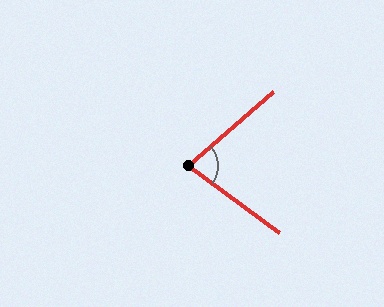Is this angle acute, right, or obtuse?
It is acute.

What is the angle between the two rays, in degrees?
Approximately 78 degrees.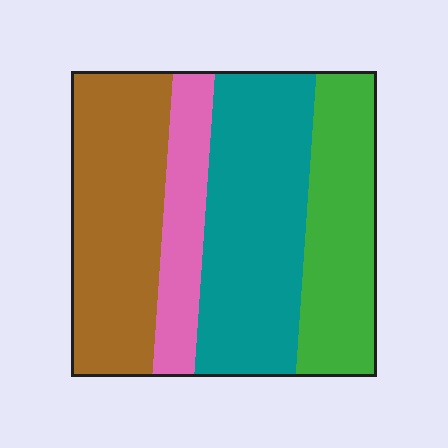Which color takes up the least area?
Pink, at roughly 15%.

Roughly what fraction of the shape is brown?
Brown takes up between a quarter and a half of the shape.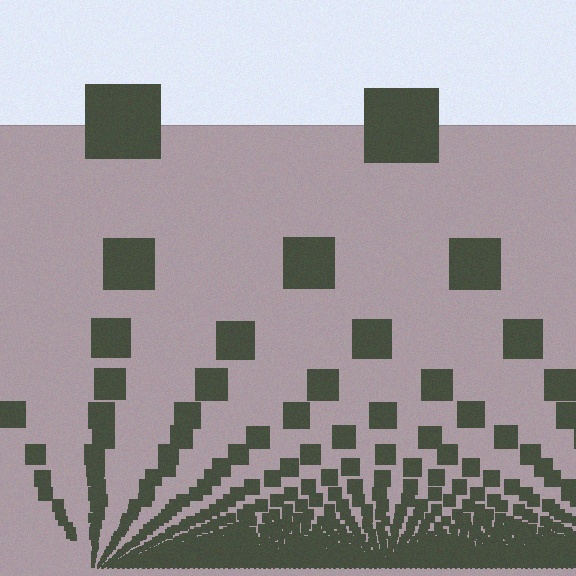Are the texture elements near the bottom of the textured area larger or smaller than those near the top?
Smaller. The gradient is inverted — elements near the bottom are smaller and denser.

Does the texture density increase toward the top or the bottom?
Density increases toward the bottom.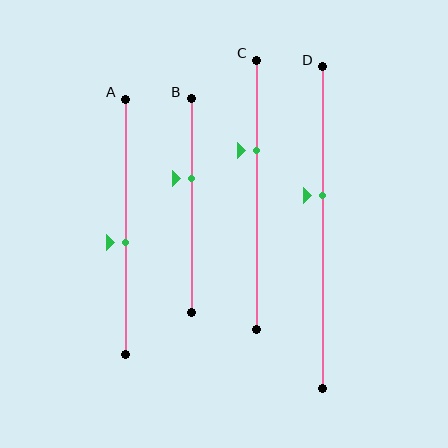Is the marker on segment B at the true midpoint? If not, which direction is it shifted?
No, the marker on segment B is shifted upward by about 13% of the segment length.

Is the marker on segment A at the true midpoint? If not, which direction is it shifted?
No, the marker on segment A is shifted downward by about 6% of the segment length.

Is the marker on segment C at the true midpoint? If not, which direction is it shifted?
No, the marker on segment C is shifted upward by about 16% of the segment length.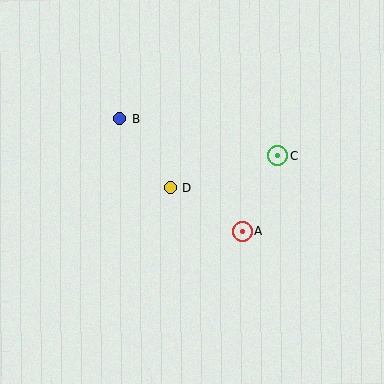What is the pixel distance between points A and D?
The distance between A and D is 84 pixels.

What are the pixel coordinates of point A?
Point A is at (243, 231).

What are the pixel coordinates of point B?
Point B is at (120, 119).